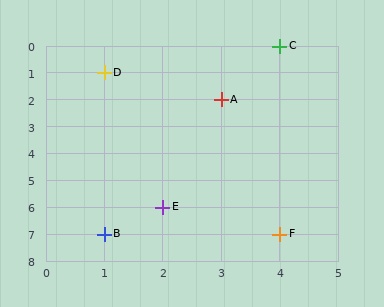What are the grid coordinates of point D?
Point D is at grid coordinates (1, 1).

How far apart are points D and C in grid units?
Points D and C are 3 columns and 1 row apart (about 3.2 grid units diagonally).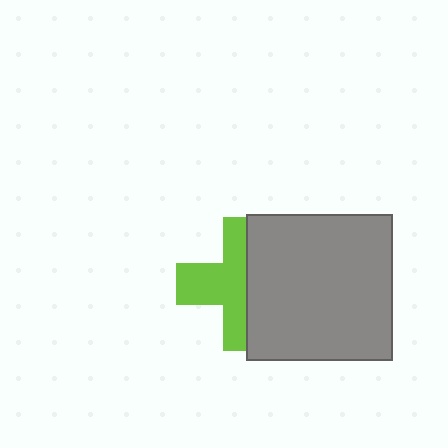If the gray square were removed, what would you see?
You would see the complete lime cross.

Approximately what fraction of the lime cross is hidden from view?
Roughly 47% of the lime cross is hidden behind the gray square.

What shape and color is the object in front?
The object in front is a gray square.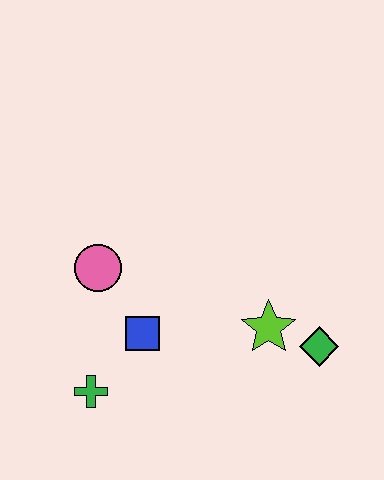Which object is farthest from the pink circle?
The green diamond is farthest from the pink circle.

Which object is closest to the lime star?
The green diamond is closest to the lime star.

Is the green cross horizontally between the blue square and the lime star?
No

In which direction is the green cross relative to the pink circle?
The green cross is below the pink circle.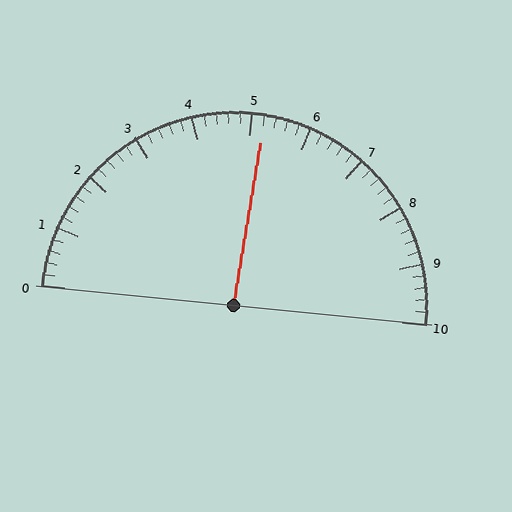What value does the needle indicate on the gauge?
The needle indicates approximately 5.2.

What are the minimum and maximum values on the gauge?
The gauge ranges from 0 to 10.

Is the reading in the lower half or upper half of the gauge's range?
The reading is in the upper half of the range (0 to 10).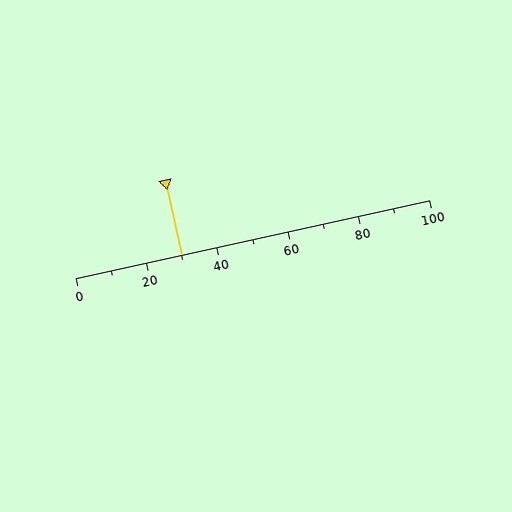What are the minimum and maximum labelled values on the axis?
The axis runs from 0 to 100.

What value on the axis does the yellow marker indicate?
The marker indicates approximately 30.